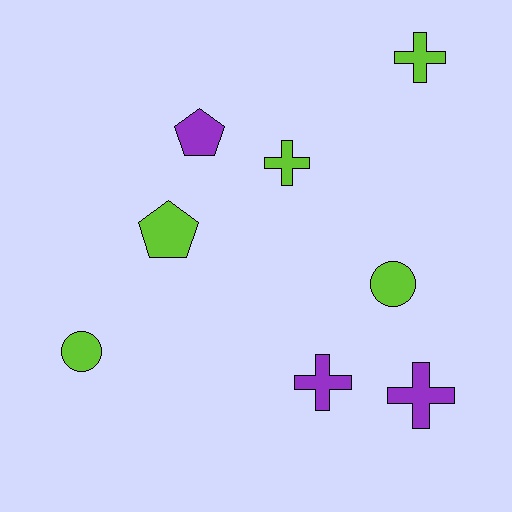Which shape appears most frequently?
Cross, with 4 objects.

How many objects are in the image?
There are 8 objects.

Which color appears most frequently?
Lime, with 5 objects.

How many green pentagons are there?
There are no green pentagons.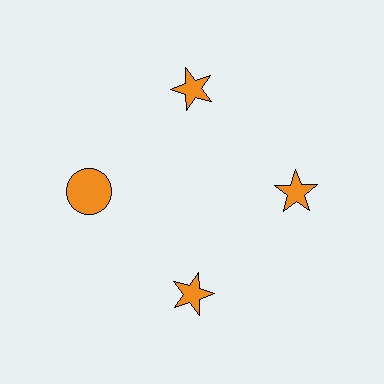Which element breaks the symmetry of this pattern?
The orange circle at roughly the 9 o'clock position breaks the symmetry. All other shapes are orange stars.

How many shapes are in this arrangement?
There are 4 shapes arranged in a ring pattern.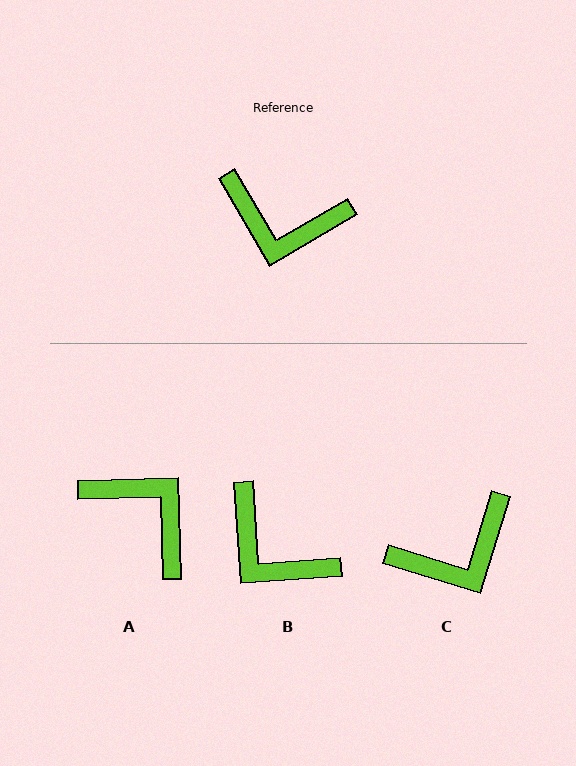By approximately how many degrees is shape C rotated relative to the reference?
Approximately 42 degrees counter-clockwise.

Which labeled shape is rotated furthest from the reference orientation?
A, about 151 degrees away.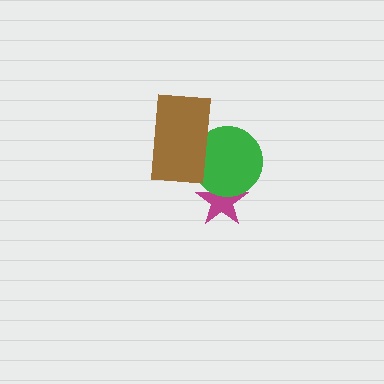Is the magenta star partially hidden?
Yes, it is partially covered by another shape.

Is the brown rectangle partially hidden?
No, no other shape covers it.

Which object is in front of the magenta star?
The green circle is in front of the magenta star.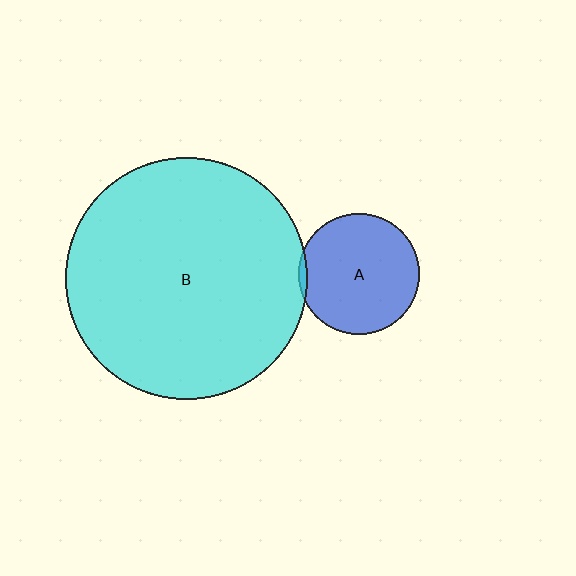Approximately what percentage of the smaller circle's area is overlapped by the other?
Approximately 5%.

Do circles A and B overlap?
Yes.